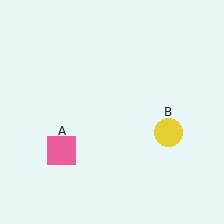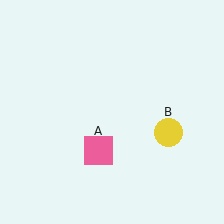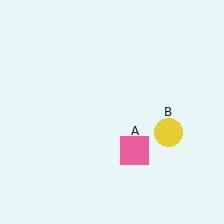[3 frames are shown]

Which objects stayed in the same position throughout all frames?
Yellow circle (object B) remained stationary.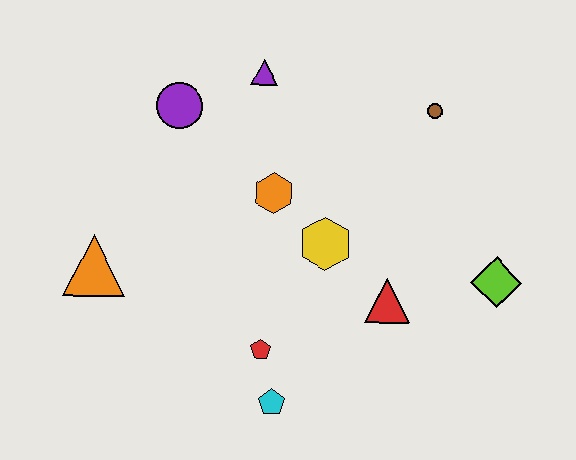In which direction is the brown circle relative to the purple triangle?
The brown circle is to the right of the purple triangle.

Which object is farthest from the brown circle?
The orange triangle is farthest from the brown circle.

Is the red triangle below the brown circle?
Yes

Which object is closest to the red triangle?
The yellow hexagon is closest to the red triangle.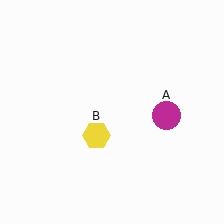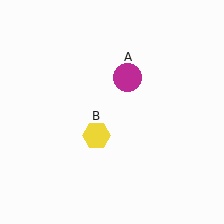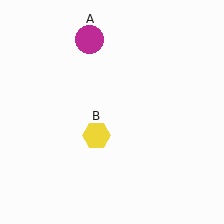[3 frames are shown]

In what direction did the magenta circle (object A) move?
The magenta circle (object A) moved up and to the left.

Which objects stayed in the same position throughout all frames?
Yellow hexagon (object B) remained stationary.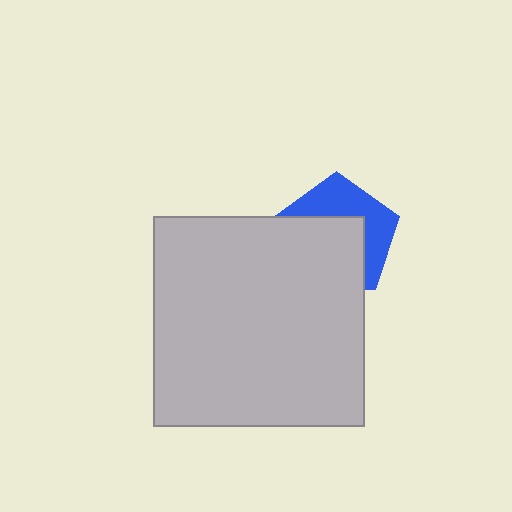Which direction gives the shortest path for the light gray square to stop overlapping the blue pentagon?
Moving down gives the shortest separation.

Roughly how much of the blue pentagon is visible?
A small part of it is visible (roughly 43%).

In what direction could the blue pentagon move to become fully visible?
The blue pentagon could move up. That would shift it out from behind the light gray square entirely.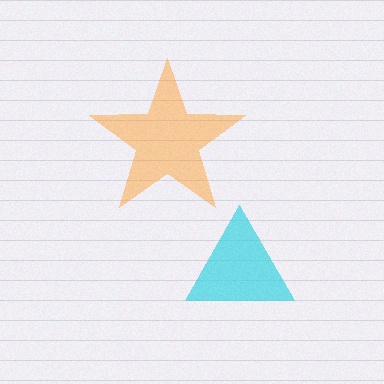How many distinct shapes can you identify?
There are 2 distinct shapes: a cyan triangle, an orange star.